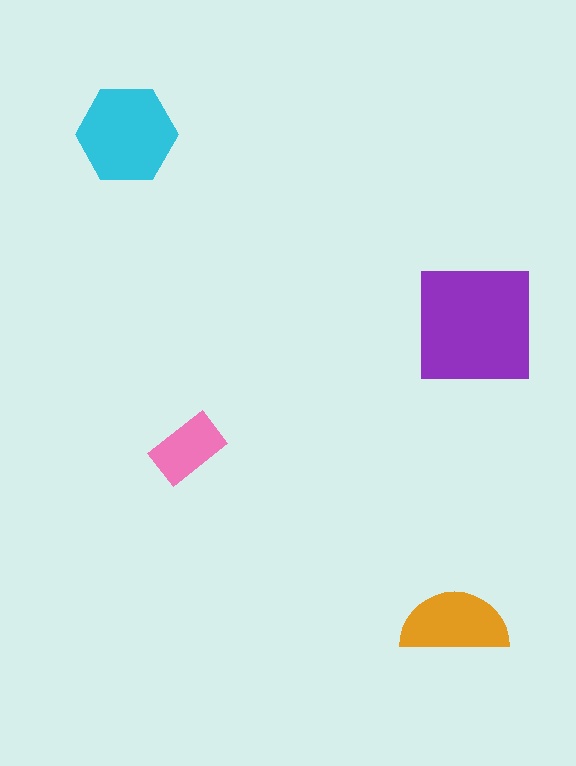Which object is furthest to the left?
The cyan hexagon is leftmost.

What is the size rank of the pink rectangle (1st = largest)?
4th.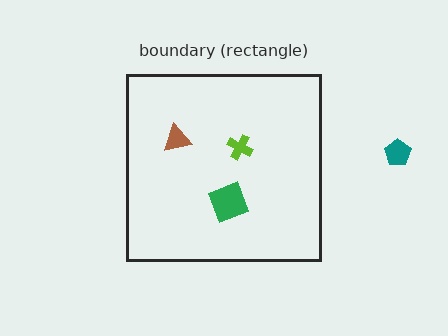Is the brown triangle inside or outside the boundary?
Inside.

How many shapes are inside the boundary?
3 inside, 1 outside.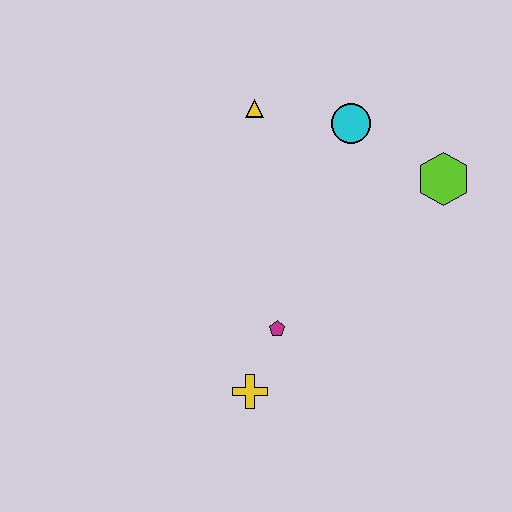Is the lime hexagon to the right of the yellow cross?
Yes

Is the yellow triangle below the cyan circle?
No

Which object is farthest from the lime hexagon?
The yellow cross is farthest from the lime hexagon.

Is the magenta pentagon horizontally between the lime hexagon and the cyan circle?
No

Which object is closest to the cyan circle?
The yellow triangle is closest to the cyan circle.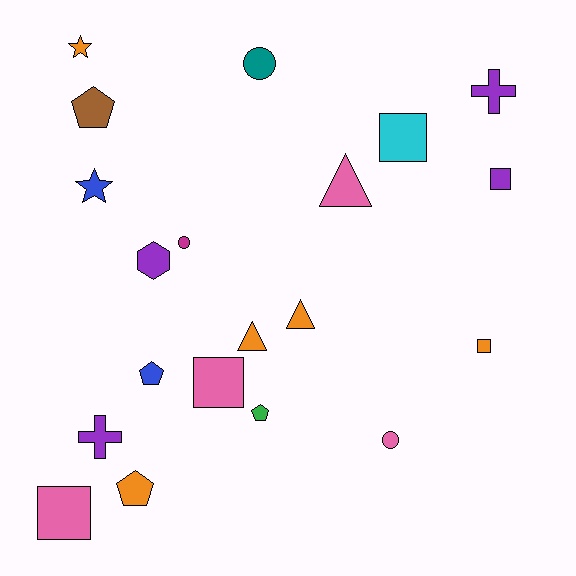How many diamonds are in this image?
There are no diamonds.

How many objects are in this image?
There are 20 objects.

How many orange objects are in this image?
There are 5 orange objects.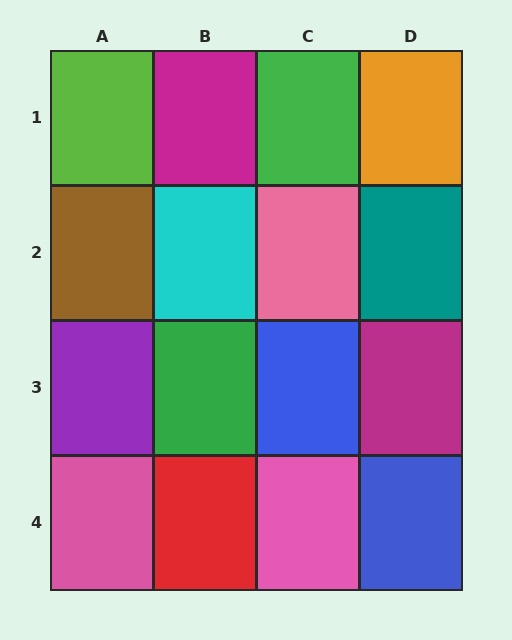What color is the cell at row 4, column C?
Pink.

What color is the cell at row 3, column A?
Purple.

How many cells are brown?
1 cell is brown.